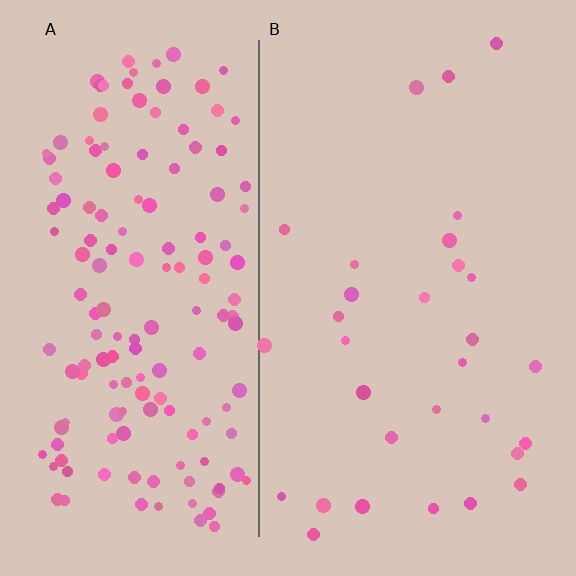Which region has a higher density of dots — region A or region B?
A (the left).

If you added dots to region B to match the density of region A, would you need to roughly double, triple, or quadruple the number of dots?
Approximately quadruple.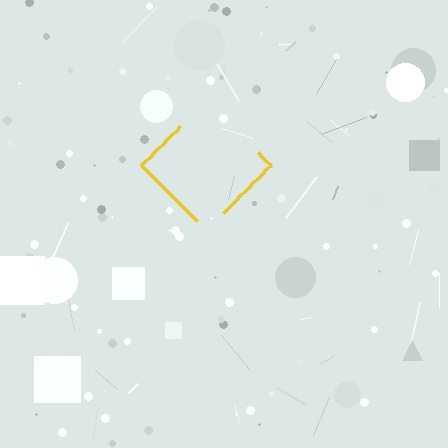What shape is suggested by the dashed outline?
The dashed outline suggests a diamond.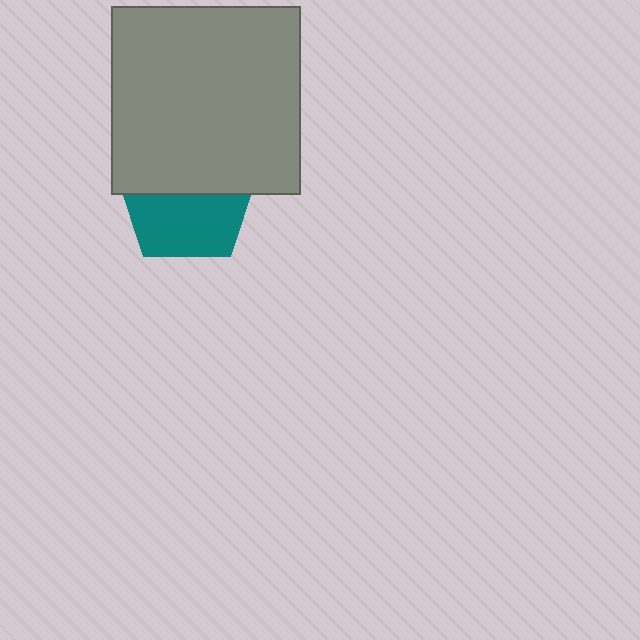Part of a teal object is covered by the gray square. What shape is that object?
It is a pentagon.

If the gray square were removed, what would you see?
You would see the complete teal pentagon.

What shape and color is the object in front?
The object in front is a gray square.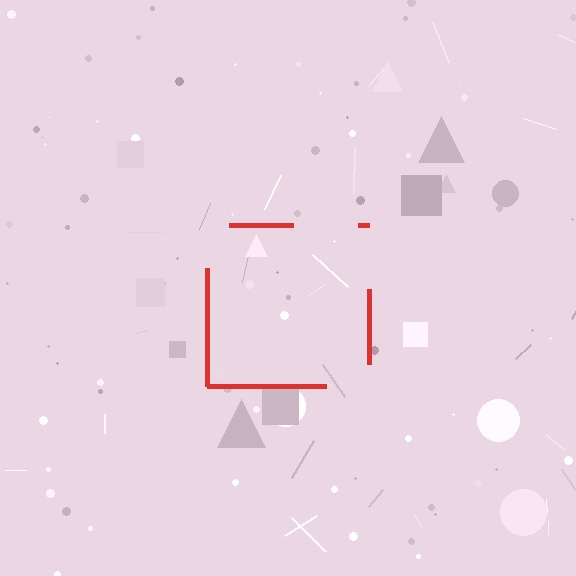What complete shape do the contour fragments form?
The contour fragments form a square.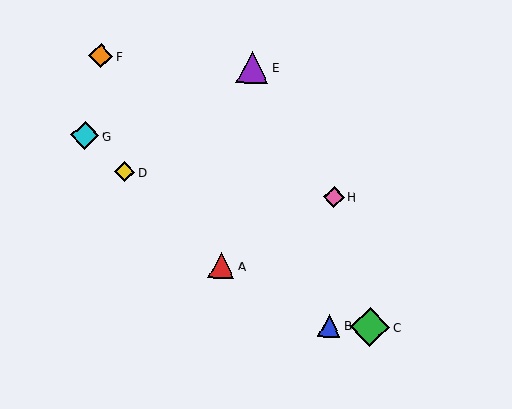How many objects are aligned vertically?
2 objects (B, H) are aligned vertically.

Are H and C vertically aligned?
No, H is at x≈334 and C is at x≈370.